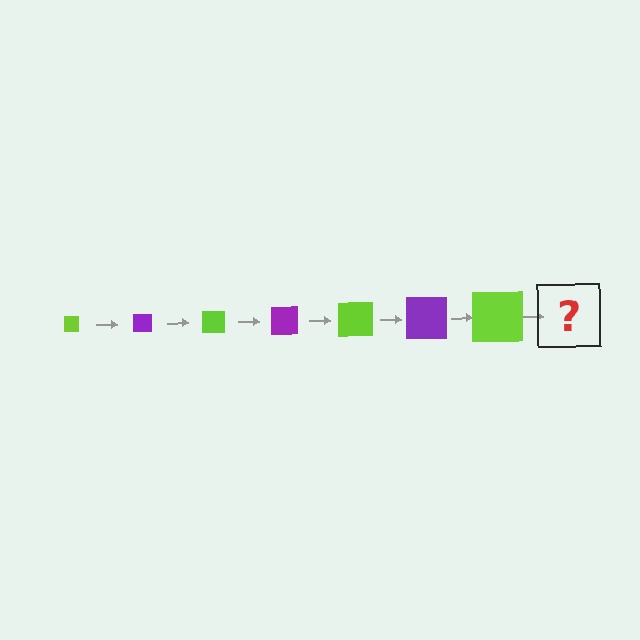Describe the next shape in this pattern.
It should be a purple square, larger than the previous one.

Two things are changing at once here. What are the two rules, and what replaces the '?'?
The two rules are that the square grows larger each step and the color cycles through lime and purple. The '?' should be a purple square, larger than the previous one.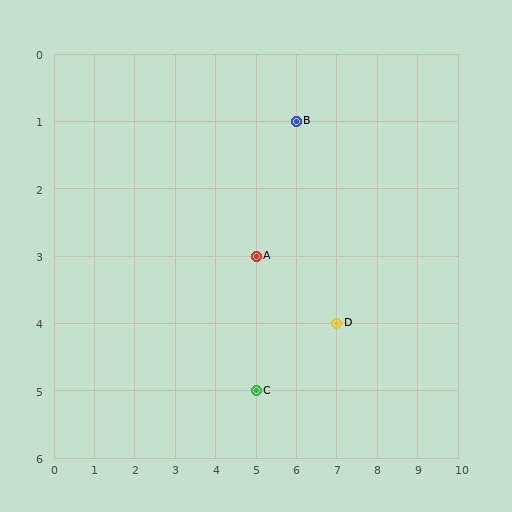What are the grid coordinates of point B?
Point B is at grid coordinates (6, 1).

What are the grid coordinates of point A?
Point A is at grid coordinates (5, 3).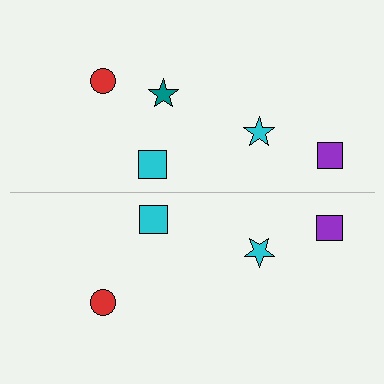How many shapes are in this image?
There are 9 shapes in this image.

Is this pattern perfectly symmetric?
No, the pattern is not perfectly symmetric. A teal star is missing from the bottom side.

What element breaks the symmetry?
A teal star is missing from the bottom side.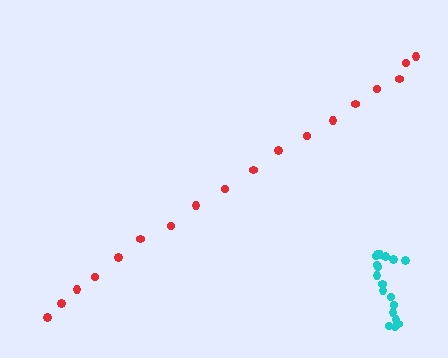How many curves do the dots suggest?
There are 2 distinct paths.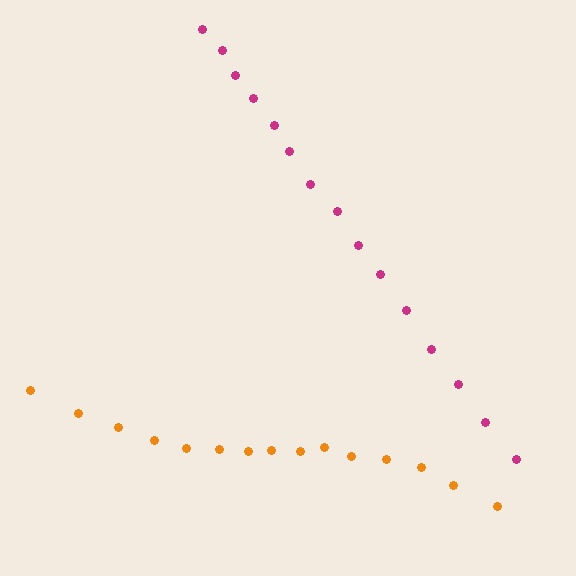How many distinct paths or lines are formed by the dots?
There are 2 distinct paths.